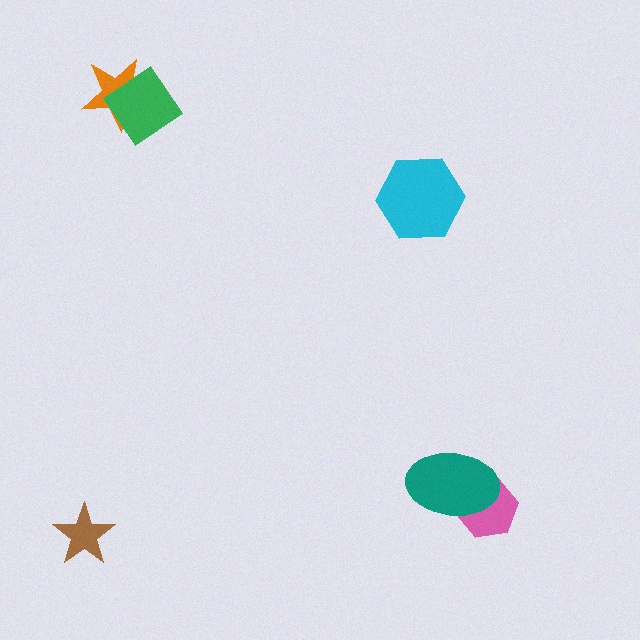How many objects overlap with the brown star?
0 objects overlap with the brown star.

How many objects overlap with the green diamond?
1 object overlaps with the green diamond.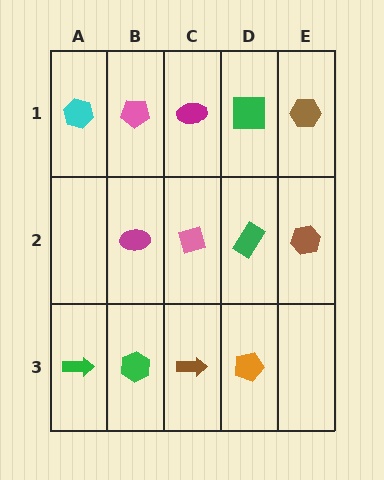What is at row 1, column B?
A pink pentagon.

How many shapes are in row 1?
5 shapes.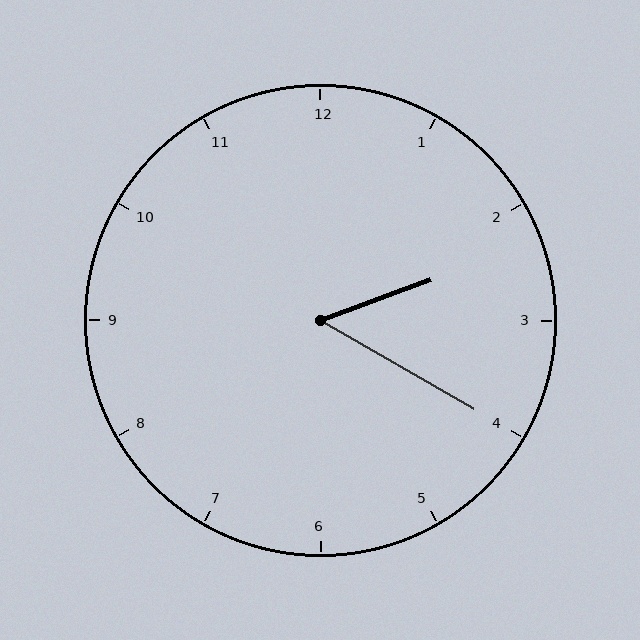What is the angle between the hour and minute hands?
Approximately 50 degrees.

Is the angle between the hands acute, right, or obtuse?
It is acute.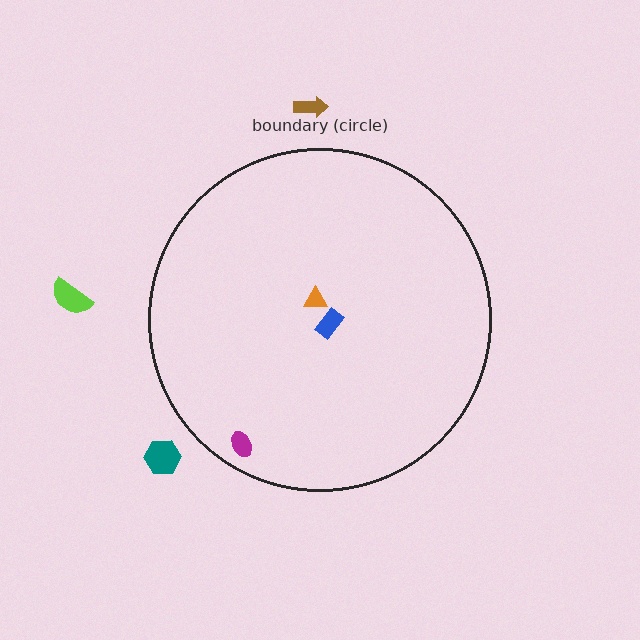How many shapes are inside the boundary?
3 inside, 3 outside.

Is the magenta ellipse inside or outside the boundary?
Inside.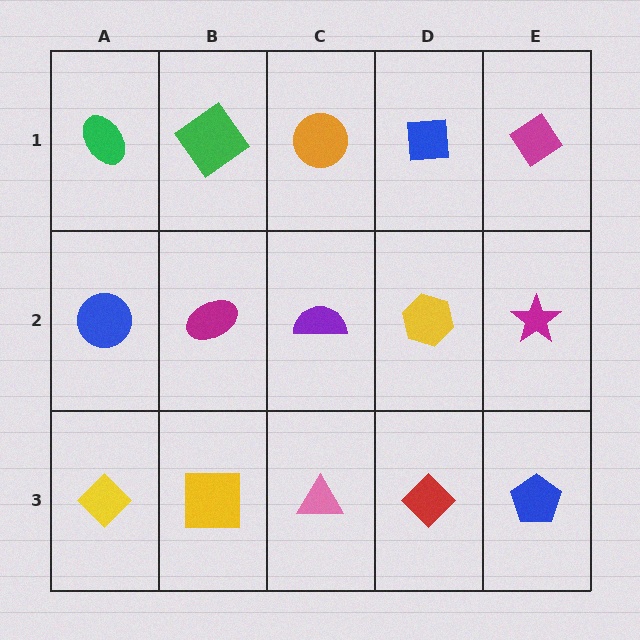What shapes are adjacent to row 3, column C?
A purple semicircle (row 2, column C), a yellow square (row 3, column B), a red diamond (row 3, column D).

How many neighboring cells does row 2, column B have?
4.